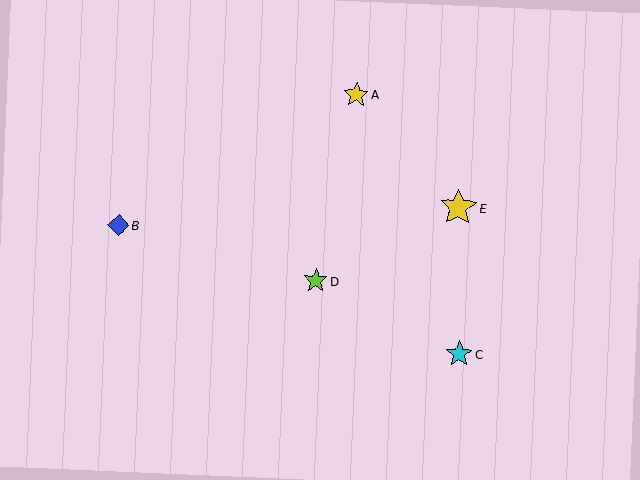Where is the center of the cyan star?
The center of the cyan star is at (459, 354).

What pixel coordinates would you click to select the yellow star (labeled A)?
Click at (356, 95) to select the yellow star A.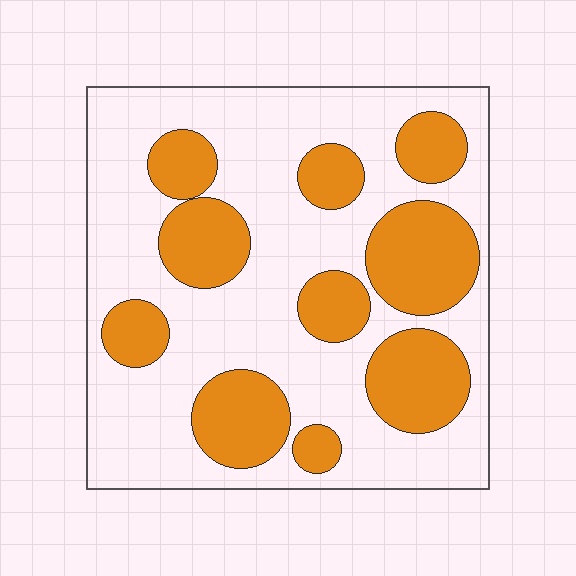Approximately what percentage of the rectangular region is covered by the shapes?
Approximately 35%.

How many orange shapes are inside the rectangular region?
10.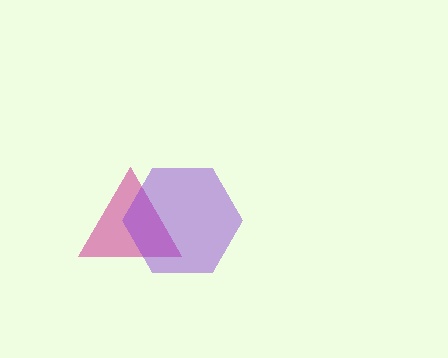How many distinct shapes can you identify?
There are 2 distinct shapes: a magenta triangle, a purple hexagon.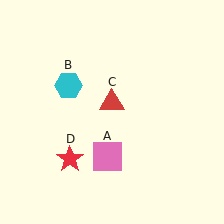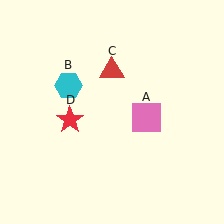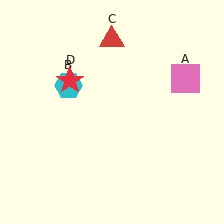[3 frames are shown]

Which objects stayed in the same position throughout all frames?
Cyan hexagon (object B) remained stationary.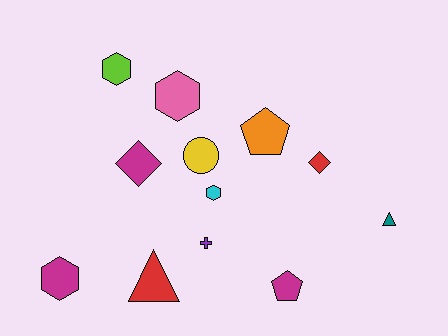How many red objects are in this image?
There are 2 red objects.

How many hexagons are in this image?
There are 4 hexagons.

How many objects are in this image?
There are 12 objects.